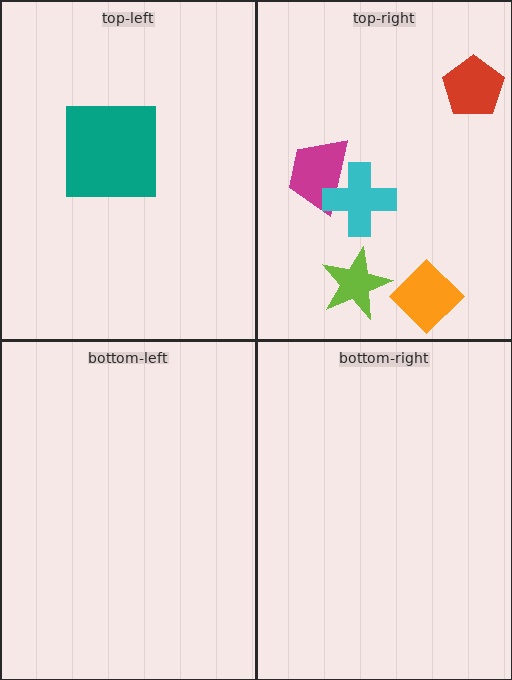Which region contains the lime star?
The top-right region.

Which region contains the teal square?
The top-left region.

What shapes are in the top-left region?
The teal square.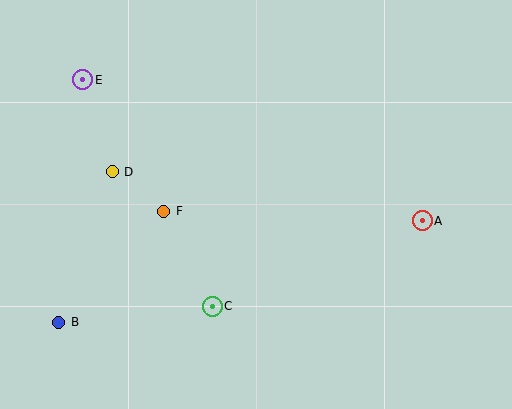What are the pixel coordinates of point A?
Point A is at (422, 221).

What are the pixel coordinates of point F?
Point F is at (164, 211).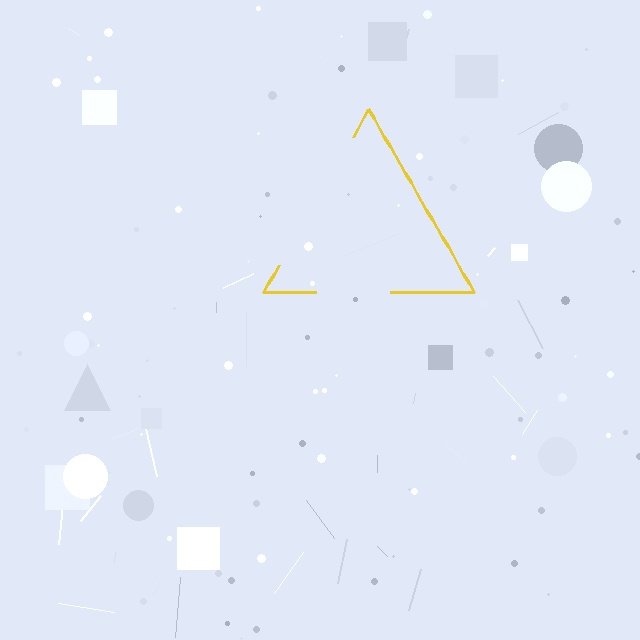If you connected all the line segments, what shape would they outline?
They would outline a triangle.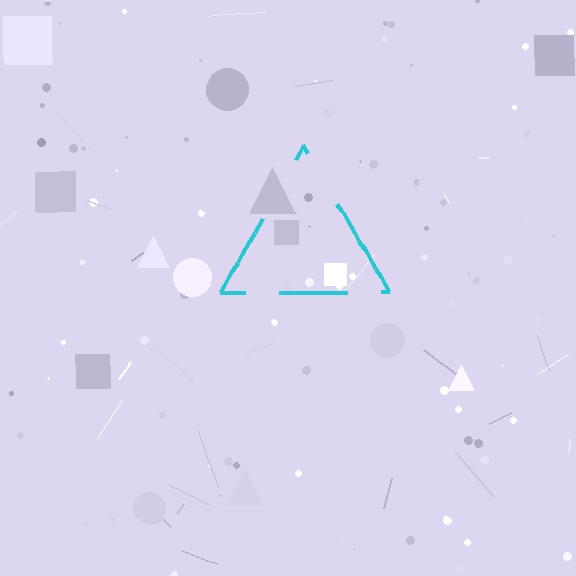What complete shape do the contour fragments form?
The contour fragments form a triangle.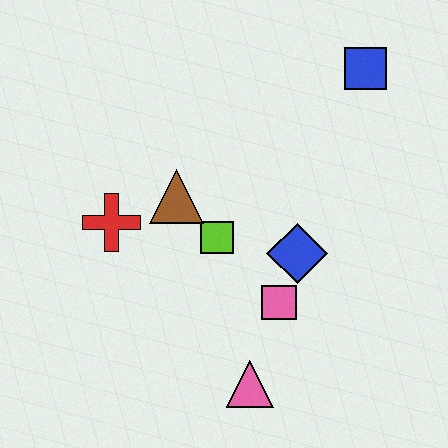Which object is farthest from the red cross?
The blue square is farthest from the red cross.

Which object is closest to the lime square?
The brown triangle is closest to the lime square.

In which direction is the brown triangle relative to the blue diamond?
The brown triangle is to the left of the blue diamond.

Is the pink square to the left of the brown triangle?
No